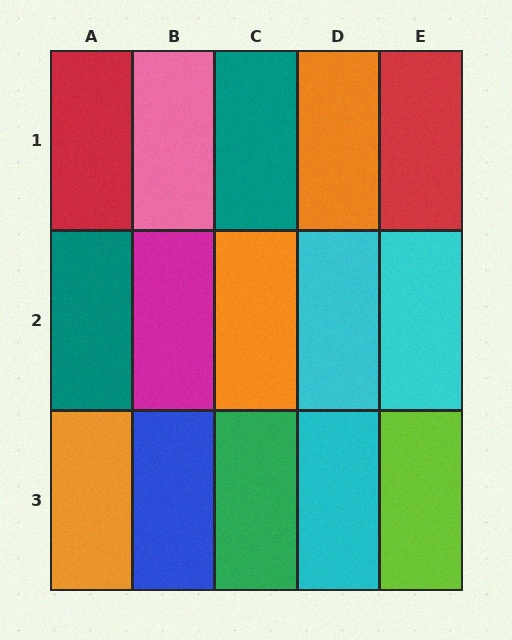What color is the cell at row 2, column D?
Cyan.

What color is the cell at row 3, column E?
Lime.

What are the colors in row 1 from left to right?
Red, pink, teal, orange, red.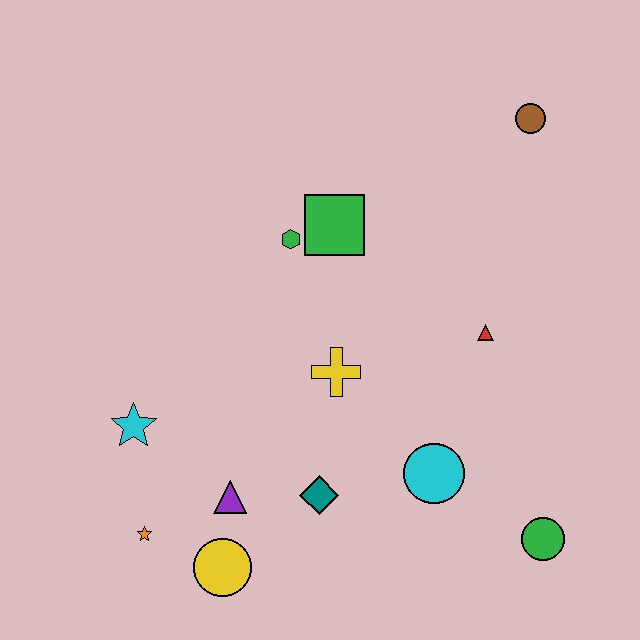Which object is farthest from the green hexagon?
The green circle is farthest from the green hexagon.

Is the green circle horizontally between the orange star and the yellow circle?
No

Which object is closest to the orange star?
The yellow circle is closest to the orange star.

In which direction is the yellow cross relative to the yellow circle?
The yellow cross is above the yellow circle.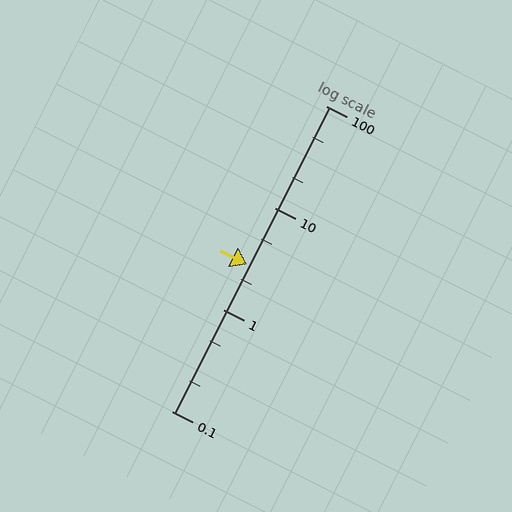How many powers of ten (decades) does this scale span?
The scale spans 3 decades, from 0.1 to 100.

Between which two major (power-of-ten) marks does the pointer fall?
The pointer is between 1 and 10.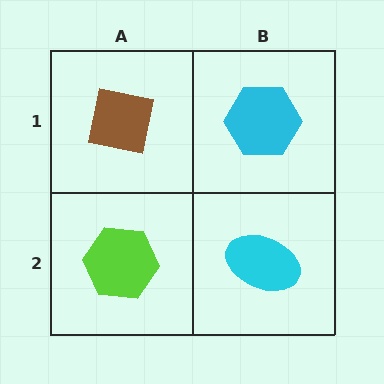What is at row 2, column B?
A cyan ellipse.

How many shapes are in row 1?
2 shapes.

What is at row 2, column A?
A lime hexagon.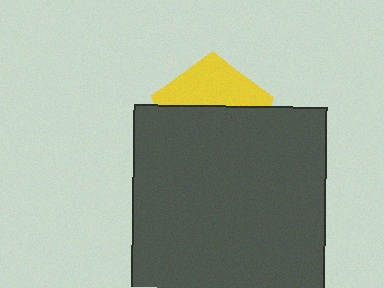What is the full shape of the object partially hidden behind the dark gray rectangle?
The partially hidden object is a yellow pentagon.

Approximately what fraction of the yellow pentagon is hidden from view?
Roughly 61% of the yellow pentagon is hidden behind the dark gray rectangle.